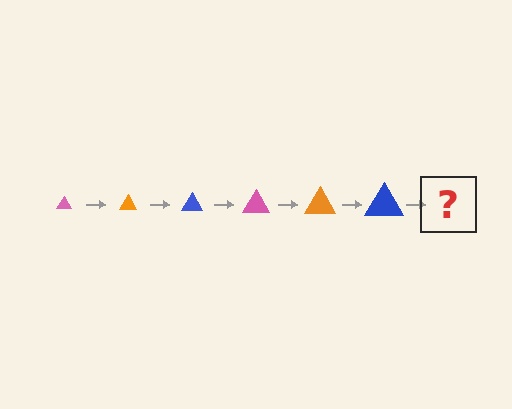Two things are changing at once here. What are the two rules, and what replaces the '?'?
The two rules are that the triangle grows larger each step and the color cycles through pink, orange, and blue. The '?' should be a pink triangle, larger than the previous one.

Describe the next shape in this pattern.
It should be a pink triangle, larger than the previous one.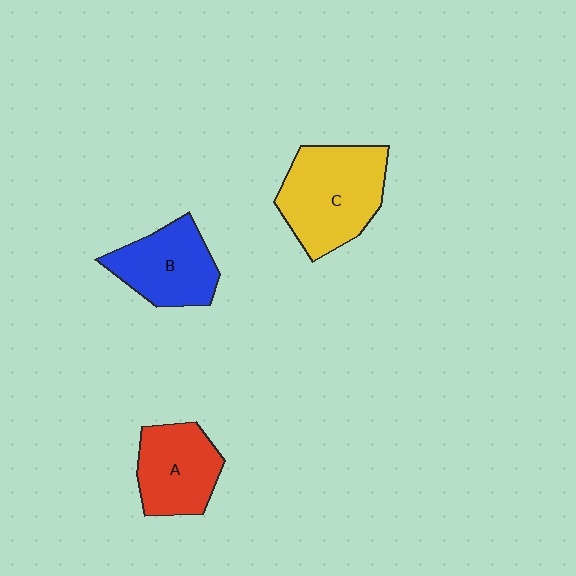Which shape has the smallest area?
Shape A (red).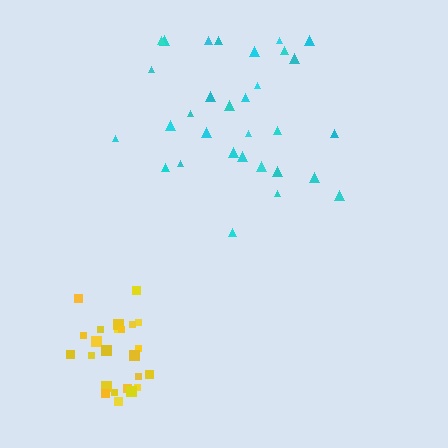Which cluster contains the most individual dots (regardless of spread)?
Cyan (31).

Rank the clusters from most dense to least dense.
yellow, cyan.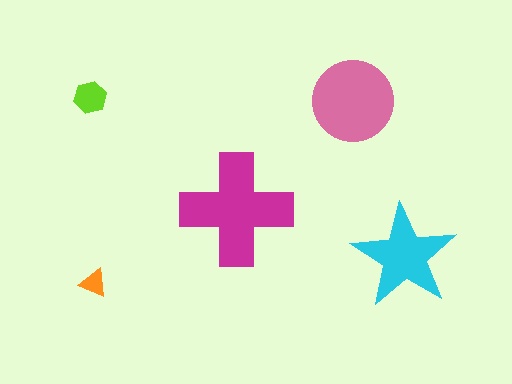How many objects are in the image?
There are 5 objects in the image.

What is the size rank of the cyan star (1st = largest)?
3rd.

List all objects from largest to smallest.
The magenta cross, the pink circle, the cyan star, the lime hexagon, the orange triangle.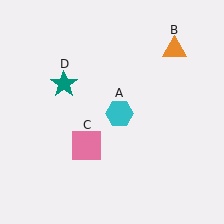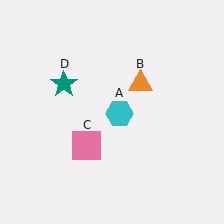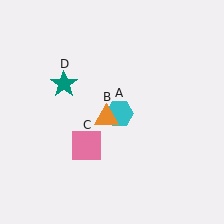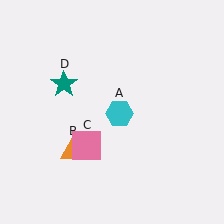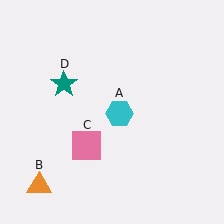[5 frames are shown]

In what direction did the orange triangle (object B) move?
The orange triangle (object B) moved down and to the left.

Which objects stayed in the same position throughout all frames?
Cyan hexagon (object A) and pink square (object C) and teal star (object D) remained stationary.